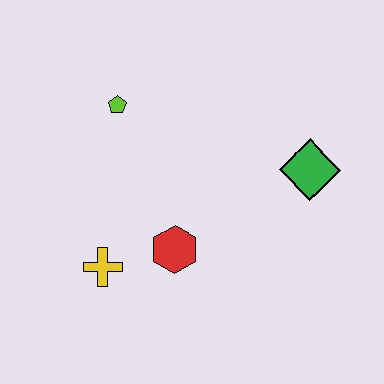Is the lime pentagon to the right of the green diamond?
No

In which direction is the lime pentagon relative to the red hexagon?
The lime pentagon is above the red hexagon.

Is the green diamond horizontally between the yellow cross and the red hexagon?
No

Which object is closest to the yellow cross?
The red hexagon is closest to the yellow cross.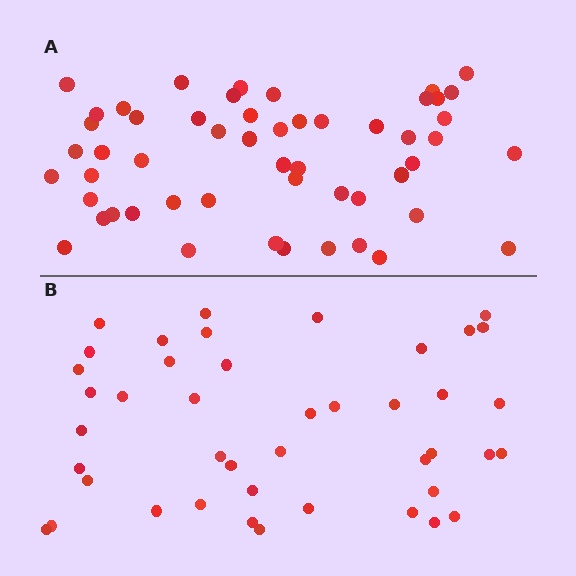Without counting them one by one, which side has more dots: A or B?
Region A (the top region) has more dots.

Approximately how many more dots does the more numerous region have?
Region A has roughly 10 or so more dots than region B.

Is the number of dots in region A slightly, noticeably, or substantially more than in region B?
Region A has only slightly more — the two regions are fairly close. The ratio is roughly 1.2 to 1.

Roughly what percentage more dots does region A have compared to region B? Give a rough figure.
About 25% more.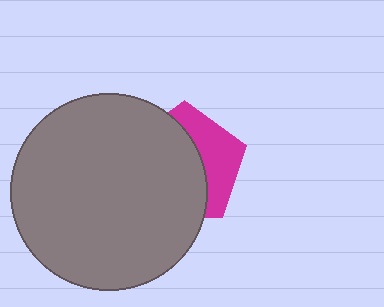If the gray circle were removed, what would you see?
You would see the complete magenta pentagon.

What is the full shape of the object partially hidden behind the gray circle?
The partially hidden object is a magenta pentagon.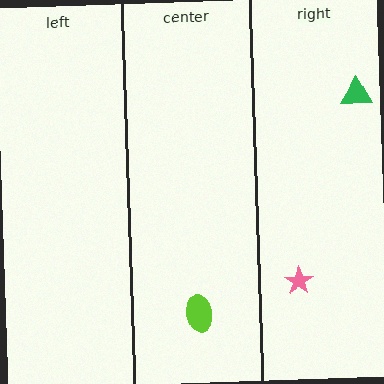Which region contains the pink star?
The right region.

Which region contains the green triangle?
The right region.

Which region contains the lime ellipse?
The center region.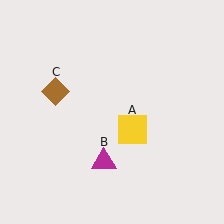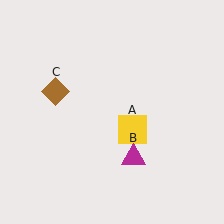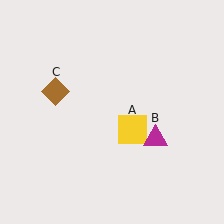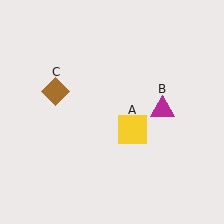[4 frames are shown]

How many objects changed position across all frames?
1 object changed position: magenta triangle (object B).